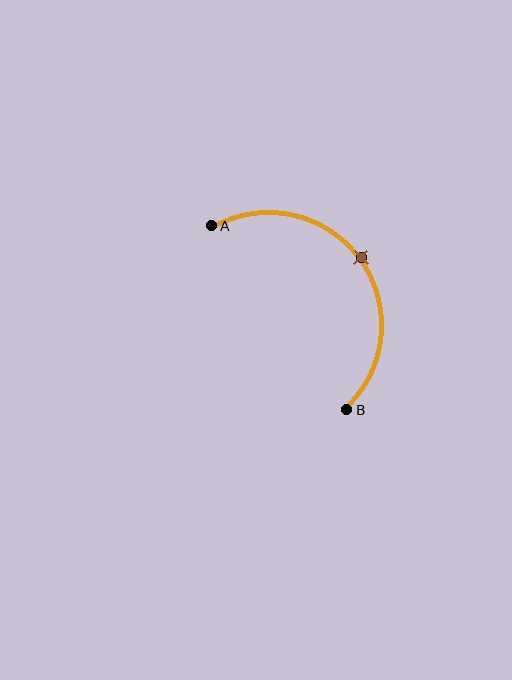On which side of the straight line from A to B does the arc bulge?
The arc bulges above and to the right of the straight line connecting A and B.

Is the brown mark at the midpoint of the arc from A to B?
Yes. The brown mark lies on the arc at equal arc-length from both A and B — it is the arc midpoint.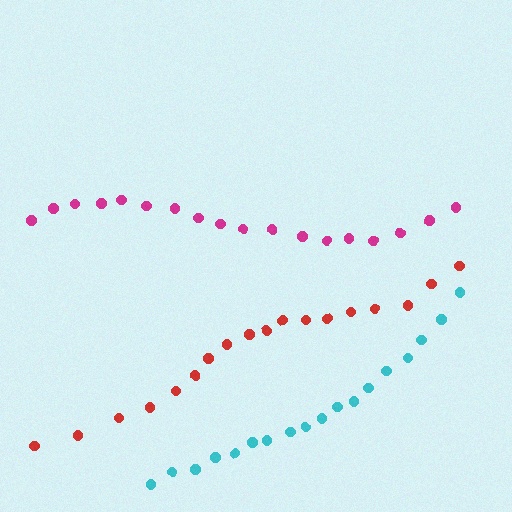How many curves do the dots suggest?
There are 3 distinct paths.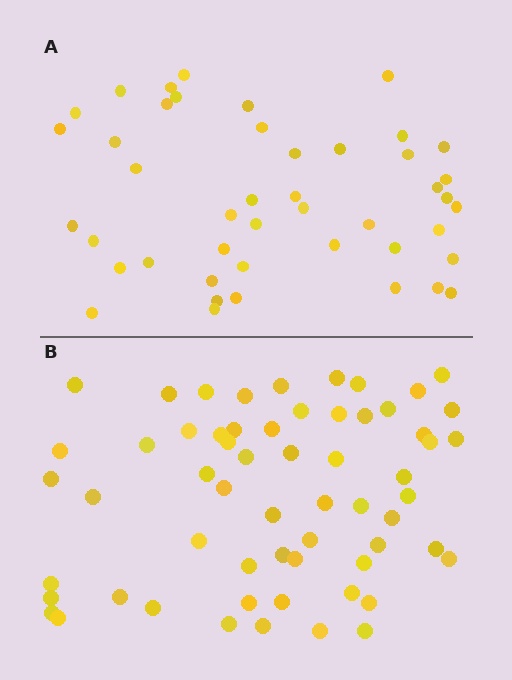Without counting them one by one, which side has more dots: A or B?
Region B (the bottom region) has more dots.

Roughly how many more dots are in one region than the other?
Region B has approximately 15 more dots than region A.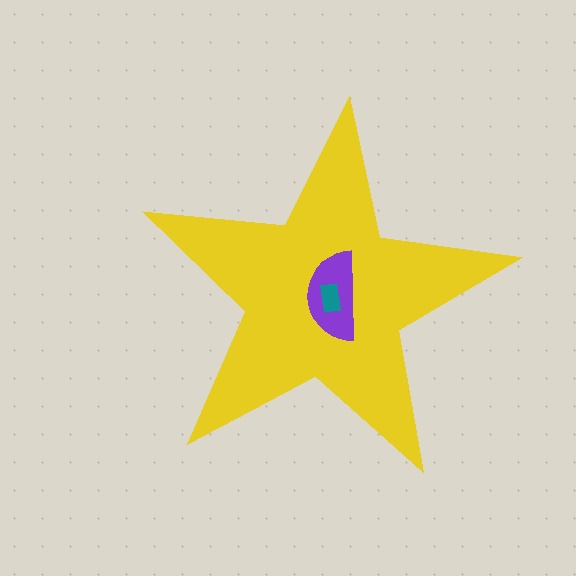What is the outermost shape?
The yellow star.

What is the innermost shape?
The teal rectangle.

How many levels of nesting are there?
3.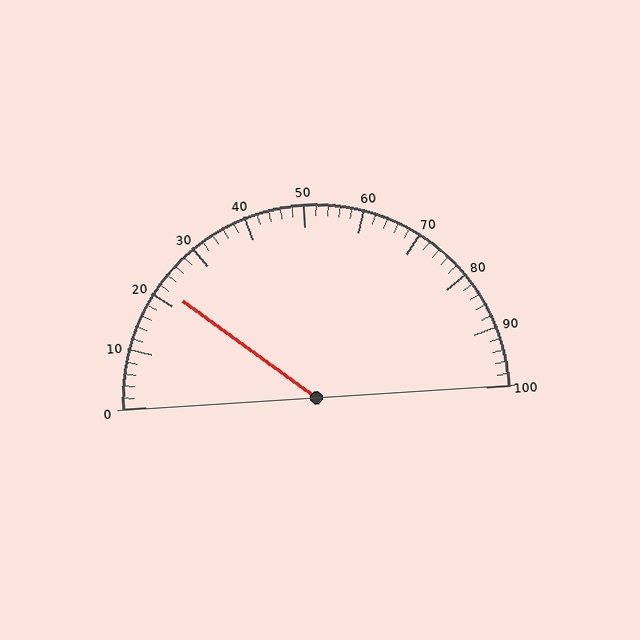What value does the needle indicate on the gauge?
The needle indicates approximately 22.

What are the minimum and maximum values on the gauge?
The gauge ranges from 0 to 100.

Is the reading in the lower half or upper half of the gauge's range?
The reading is in the lower half of the range (0 to 100).